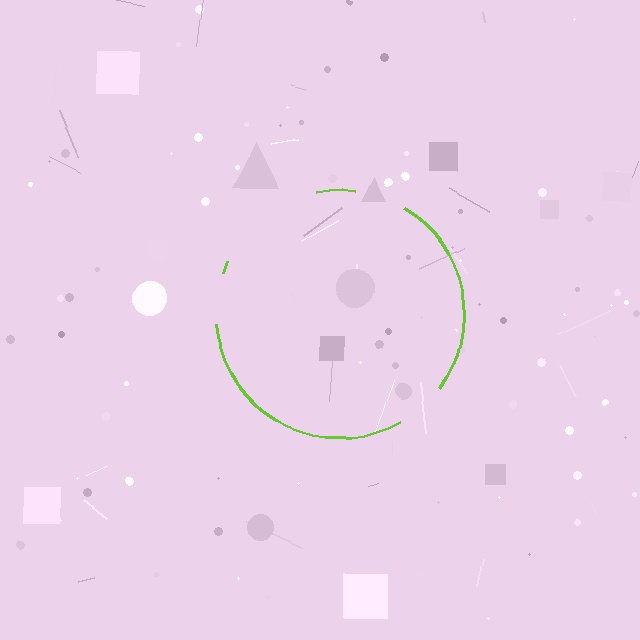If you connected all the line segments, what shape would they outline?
They would outline a circle.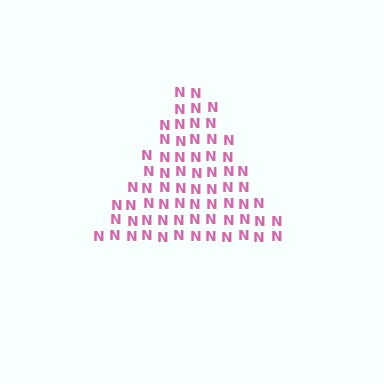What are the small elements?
The small elements are letter N's.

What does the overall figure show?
The overall figure shows a triangle.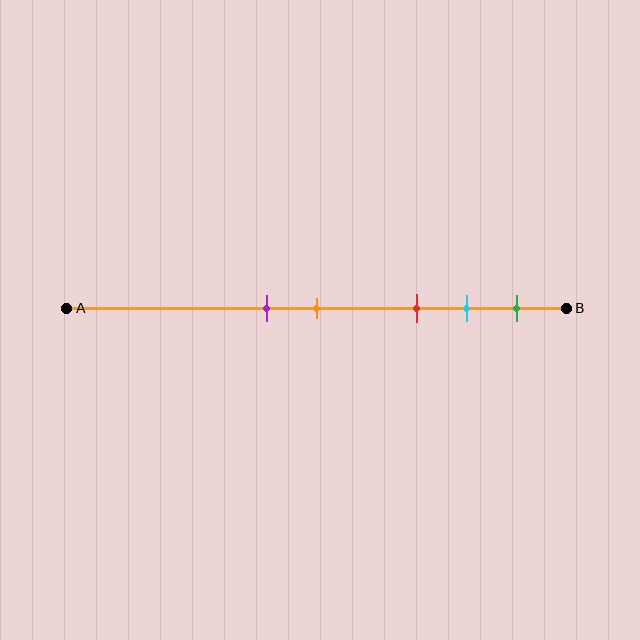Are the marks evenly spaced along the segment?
No, the marks are not evenly spaced.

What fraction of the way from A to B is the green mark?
The green mark is approximately 90% (0.9) of the way from A to B.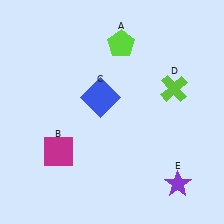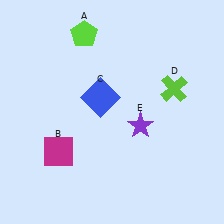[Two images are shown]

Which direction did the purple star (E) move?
The purple star (E) moved up.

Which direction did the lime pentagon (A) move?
The lime pentagon (A) moved left.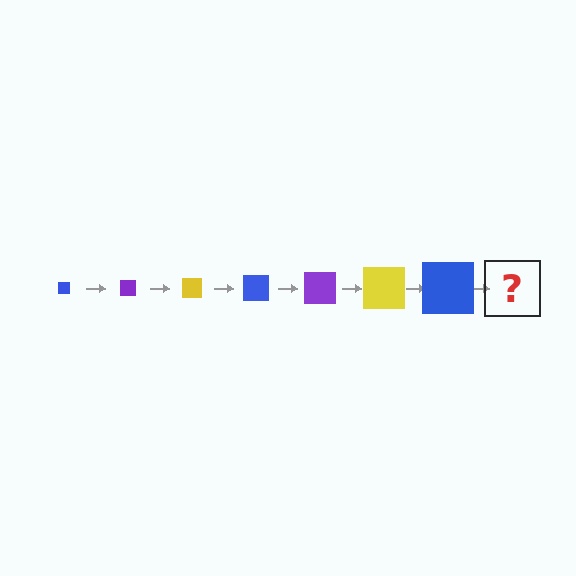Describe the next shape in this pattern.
It should be a purple square, larger than the previous one.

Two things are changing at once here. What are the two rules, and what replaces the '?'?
The two rules are that the square grows larger each step and the color cycles through blue, purple, and yellow. The '?' should be a purple square, larger than the previous one.